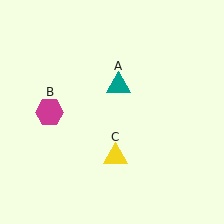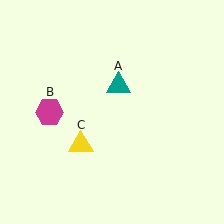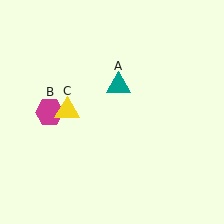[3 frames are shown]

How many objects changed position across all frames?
1 object changed position: yellow triangle (object C).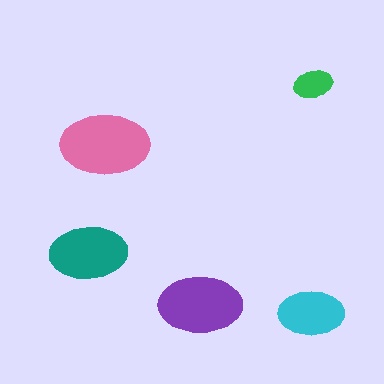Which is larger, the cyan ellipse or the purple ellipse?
The purple one.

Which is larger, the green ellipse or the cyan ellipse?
The cyan one.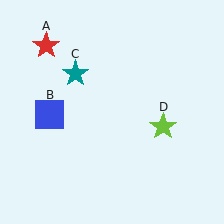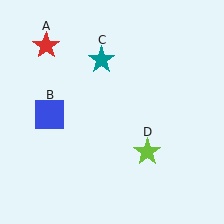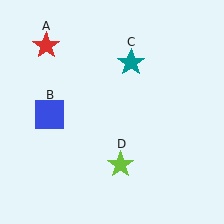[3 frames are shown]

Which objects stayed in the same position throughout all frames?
Red star (object A) and blue square (object B) remained stationary.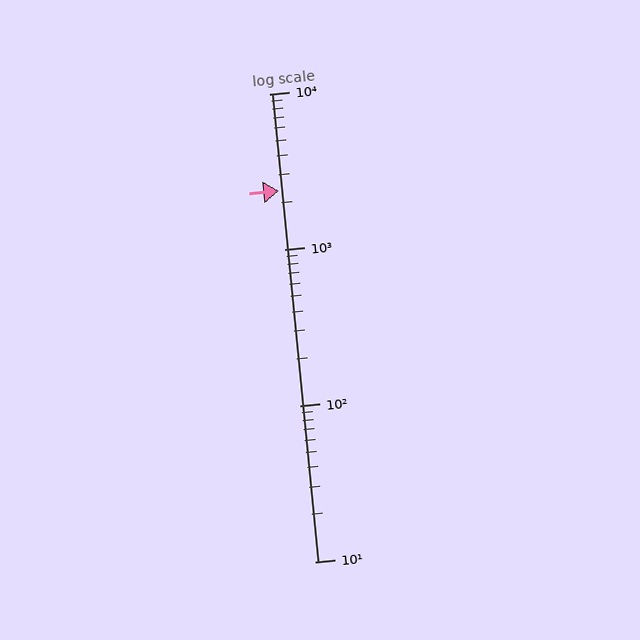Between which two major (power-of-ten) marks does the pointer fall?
The pointer is between 1000 and 10000.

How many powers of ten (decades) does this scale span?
The scale spans 3 decades, from 10 to 10000.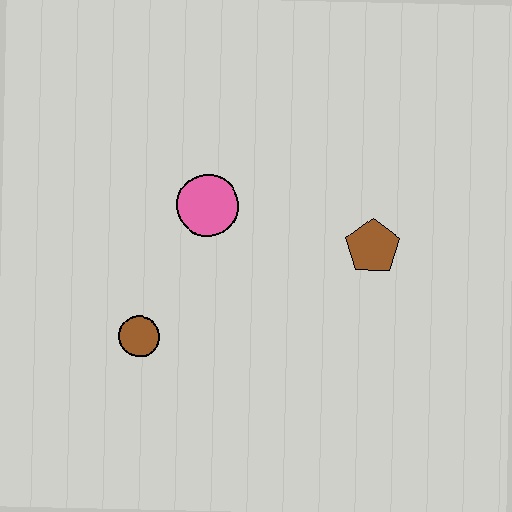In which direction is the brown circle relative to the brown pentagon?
The brown circle is to the left of the brown pentagon.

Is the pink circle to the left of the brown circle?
No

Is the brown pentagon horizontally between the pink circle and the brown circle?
No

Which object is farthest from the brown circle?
The brown pentagon is farthest from the brown circle.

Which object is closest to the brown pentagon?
The pink circle is closest to the brown pentagon.